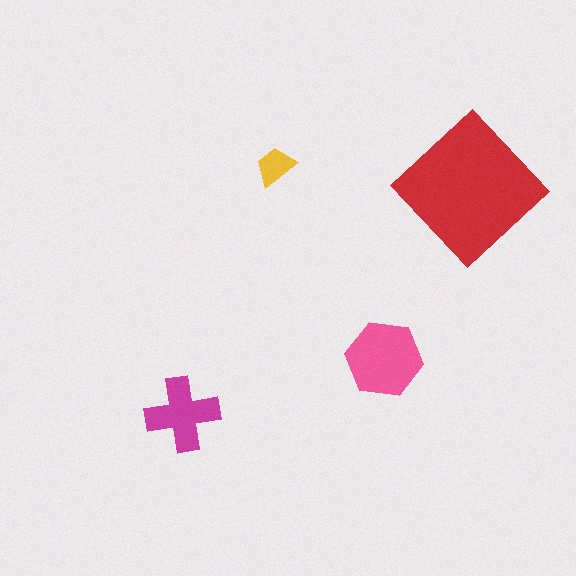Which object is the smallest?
The yellow trapezoid.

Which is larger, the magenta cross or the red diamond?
The red diamond.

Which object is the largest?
The red diamond.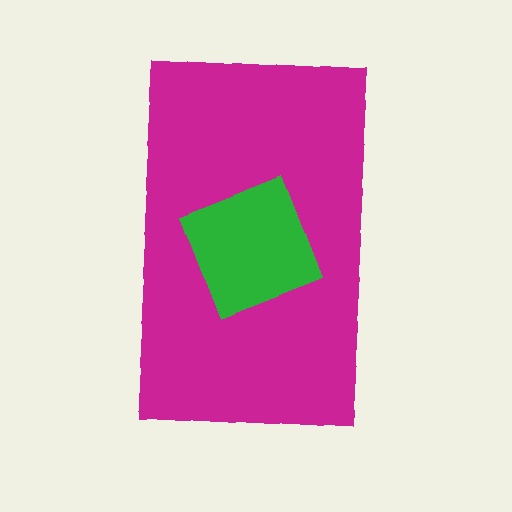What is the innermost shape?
The green square.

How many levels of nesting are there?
2.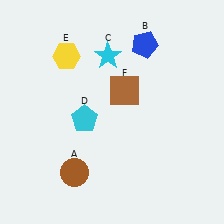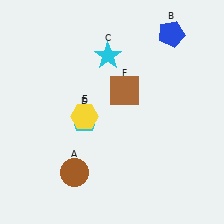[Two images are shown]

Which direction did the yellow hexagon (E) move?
The yellow hexagon (E) moved down.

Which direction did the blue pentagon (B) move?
The blue pentagon (B) moved right.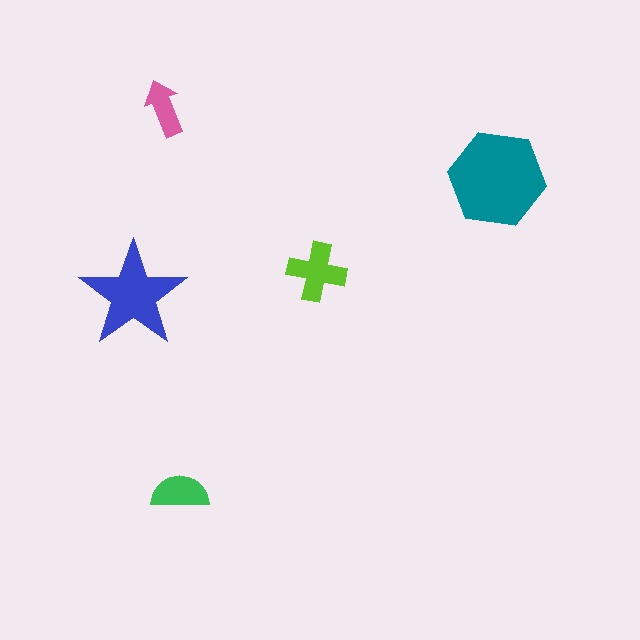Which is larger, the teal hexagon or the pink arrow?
The teal hexagon.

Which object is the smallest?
The pink arrow.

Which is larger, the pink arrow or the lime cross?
The lime cross.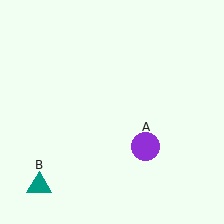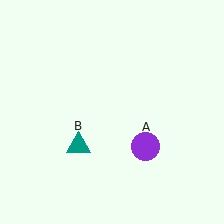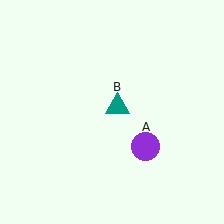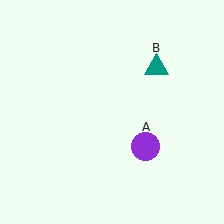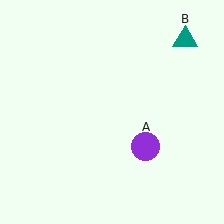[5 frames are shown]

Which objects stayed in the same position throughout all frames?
Purple circle (object A) remained stationary.